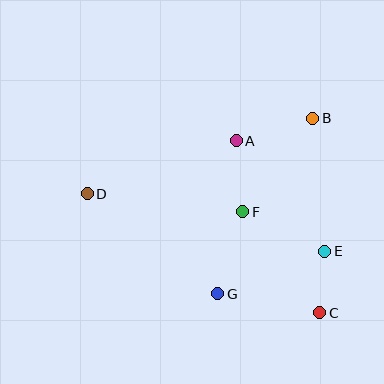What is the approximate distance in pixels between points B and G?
The distance between B and G is approximately 199 pixels.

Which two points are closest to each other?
Points C and E are closest to each other.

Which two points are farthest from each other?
Points C and D are farthest from each other.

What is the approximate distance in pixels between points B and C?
The distance between B and C is approximately 194 pixels.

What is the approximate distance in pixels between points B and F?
The distance between B and F is approximately 117 pixels.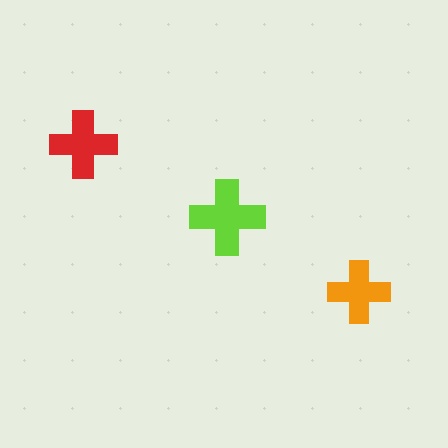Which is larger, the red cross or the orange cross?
The red one.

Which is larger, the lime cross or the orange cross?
The lime one.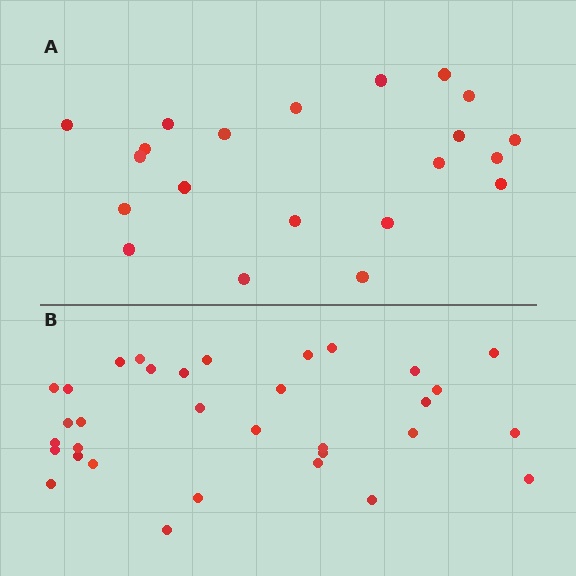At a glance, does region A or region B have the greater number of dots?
Region B (the bottom region) has more dots.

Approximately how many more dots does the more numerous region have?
Region B has roughly 12 or so more dots than region A.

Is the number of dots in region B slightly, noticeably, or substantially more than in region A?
Region B has substantially more. The ratio is roughly 1.6 to 1.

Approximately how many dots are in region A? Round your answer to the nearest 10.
About 20 dots. (The exact count is 21, which rounds to 20.)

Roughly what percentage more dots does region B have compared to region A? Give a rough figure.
About 55% more.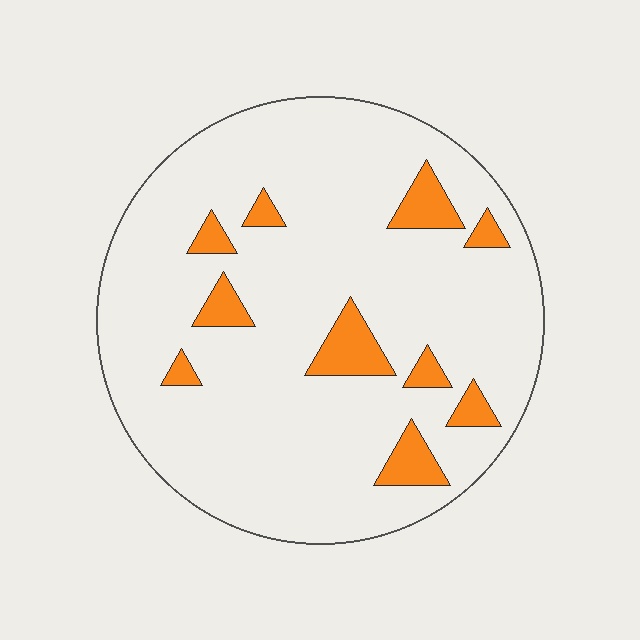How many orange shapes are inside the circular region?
10.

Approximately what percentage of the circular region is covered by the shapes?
Approximately 10%.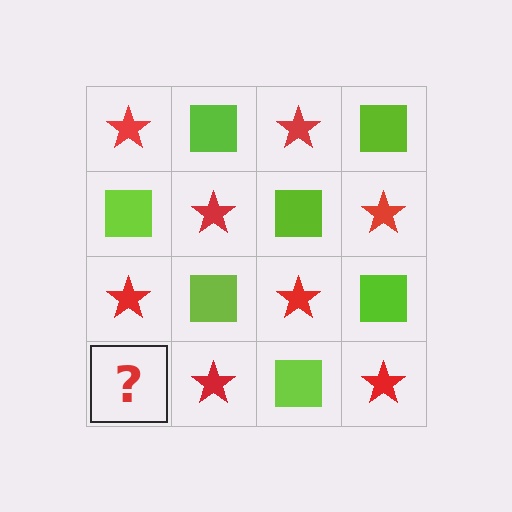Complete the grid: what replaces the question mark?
The question mark should be replaced with a lime square.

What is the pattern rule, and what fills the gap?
The rule is that it alternates red star and lime square in a checkerboard pattern. The gap should be filled with a lime square.